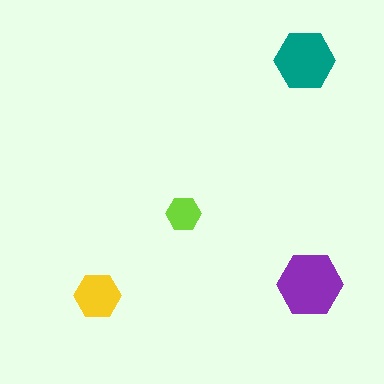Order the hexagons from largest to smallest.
the purple one, the teal one, the yellow one, the lime one.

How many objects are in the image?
There are 4 objects in the image.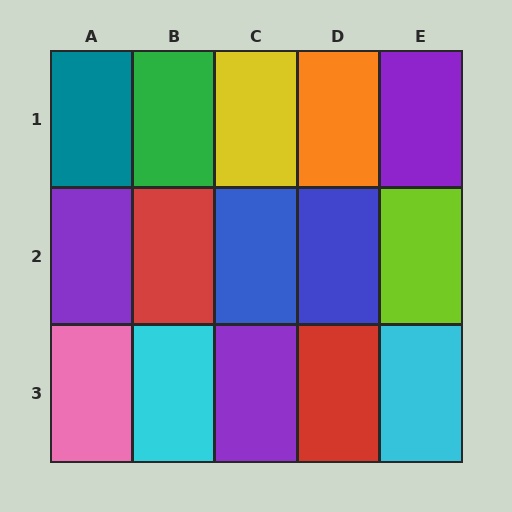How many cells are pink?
1 cell is pink.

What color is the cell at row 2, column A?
Purple.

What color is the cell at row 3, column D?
Red.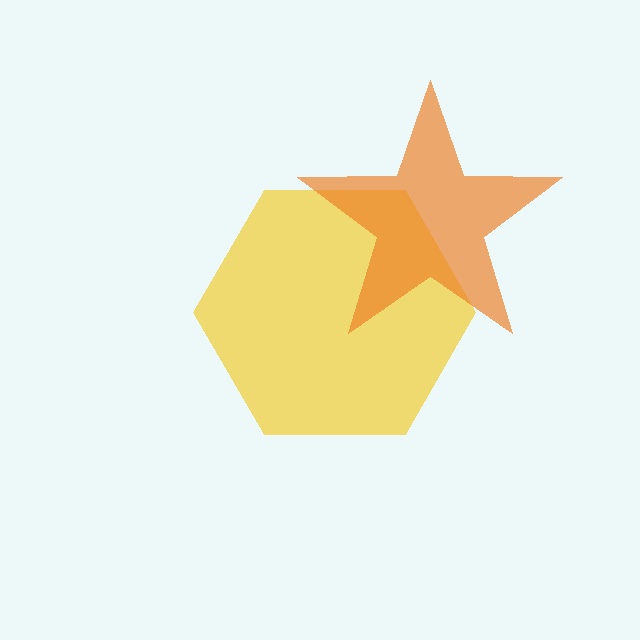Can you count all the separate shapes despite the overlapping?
Yes, there are 2 separate shapes.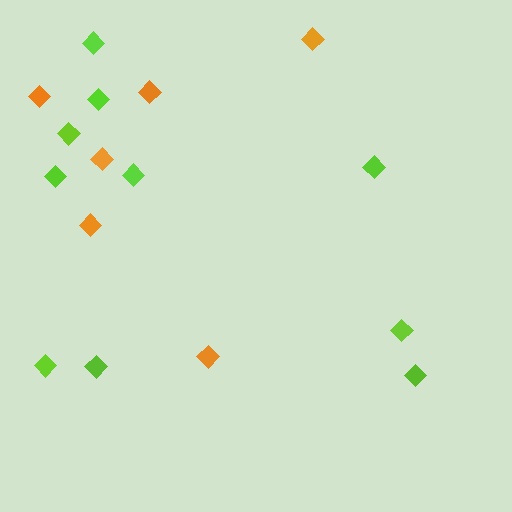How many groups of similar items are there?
There are 2 groups: one group of orange diamonds (6) and one group of lime diamonds (10).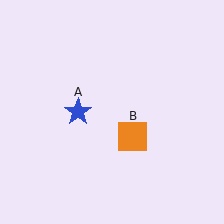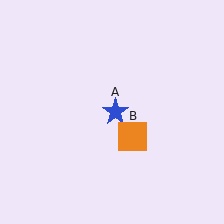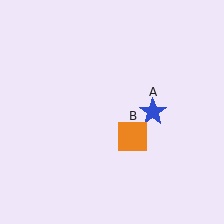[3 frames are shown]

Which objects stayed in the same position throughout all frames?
Orange square (object B) remained stationary.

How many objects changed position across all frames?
1 object changed position: blue star (object A).